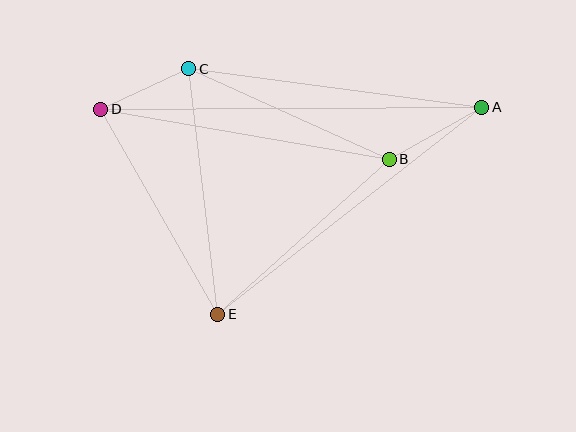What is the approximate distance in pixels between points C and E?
The distance between C and E is approximately 247 pixels.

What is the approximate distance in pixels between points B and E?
The distance between B and E is approximately 231 pixels.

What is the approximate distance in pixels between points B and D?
The distance between B and D is approximately 293 pixels.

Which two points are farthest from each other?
Points A and D are farthest from each other.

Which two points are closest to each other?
Points C and D are closest to each other.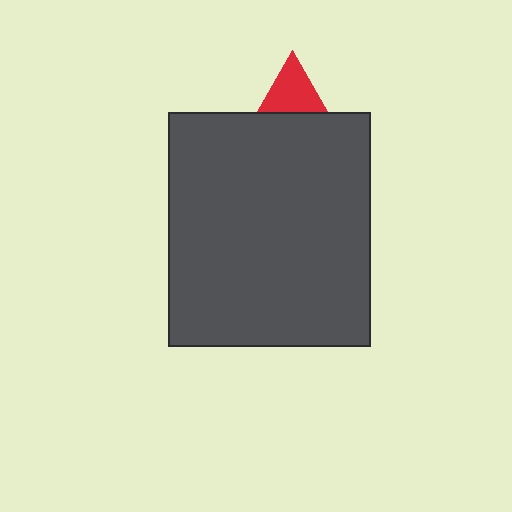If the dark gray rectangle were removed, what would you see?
You would see the complete red triangle.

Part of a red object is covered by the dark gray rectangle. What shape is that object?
It is a triangle.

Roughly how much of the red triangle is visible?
A small part of it is visible (roughly 38%).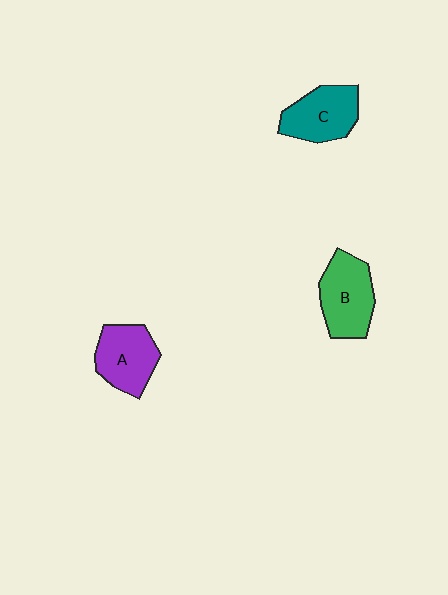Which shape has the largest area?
Shape B (green).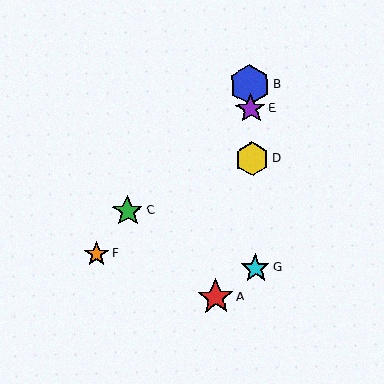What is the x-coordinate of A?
Object A is at x≈216.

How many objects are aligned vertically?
4 objects (B, D, E, G) are aligned vertically.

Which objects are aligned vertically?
Objects B, D, E, G are aligned vertically.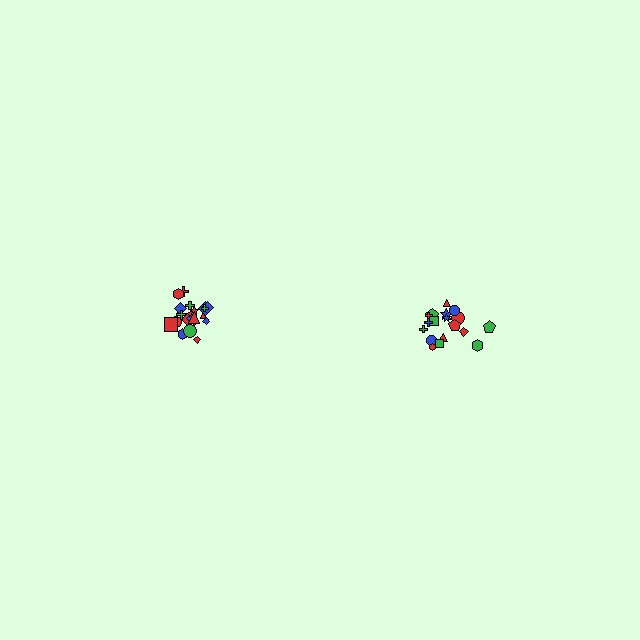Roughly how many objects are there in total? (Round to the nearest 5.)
Roughly 40 objects in total.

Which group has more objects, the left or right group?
The left group.